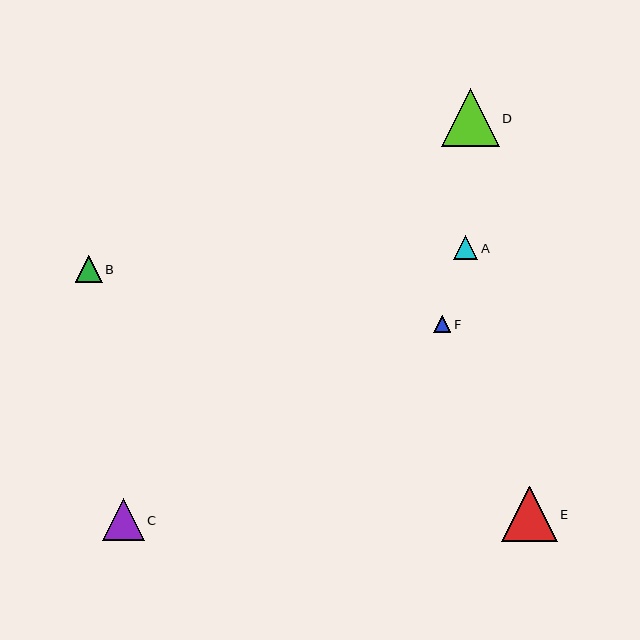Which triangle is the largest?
Triangle D is the largest with a size of approximately 58 pixels.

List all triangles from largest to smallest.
From largest to smallest: D, E, C, B, A, F.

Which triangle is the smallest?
Triangle F is the smallest with a size of approximately 18 pixels.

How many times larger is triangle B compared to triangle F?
Triangle B is approximately 1.5 times the size of triangle F.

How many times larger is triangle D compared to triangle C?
Triangle D is approximately 1.4 times the size of triangle C.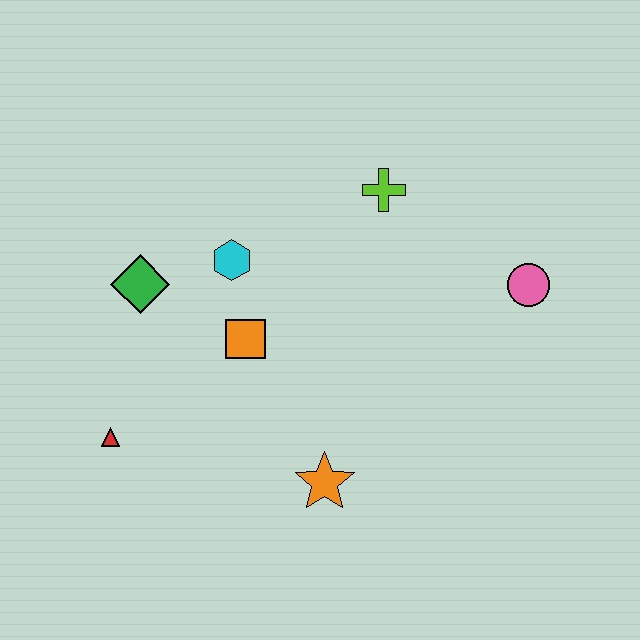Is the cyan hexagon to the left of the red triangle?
No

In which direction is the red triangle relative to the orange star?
The red triangle is to the left of the orange star.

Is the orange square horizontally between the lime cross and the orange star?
No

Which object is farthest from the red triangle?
The pink circle is farthest from the red triangle.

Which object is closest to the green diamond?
The cyan hexagon is closest to the green diamond.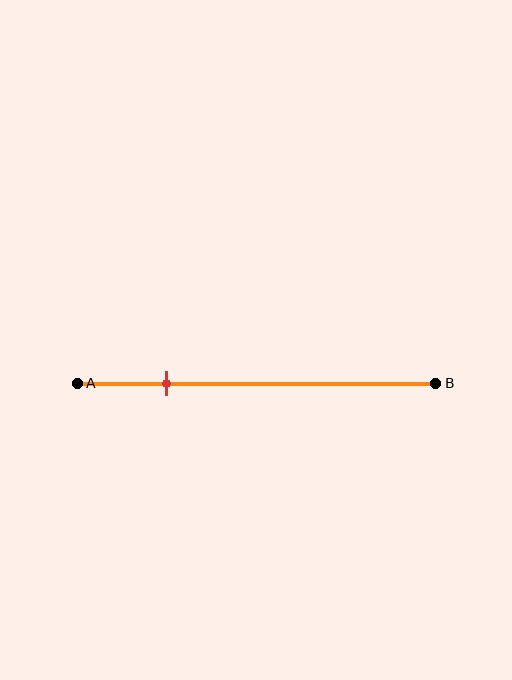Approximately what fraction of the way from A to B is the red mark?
The red mark is approximately 25% of the way from A to B.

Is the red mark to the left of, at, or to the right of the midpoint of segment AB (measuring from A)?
The red mark is to the left of the midpoint of segment AB.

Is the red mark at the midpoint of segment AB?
No, the mark is at about 25% from A, not at the 50% midpoint.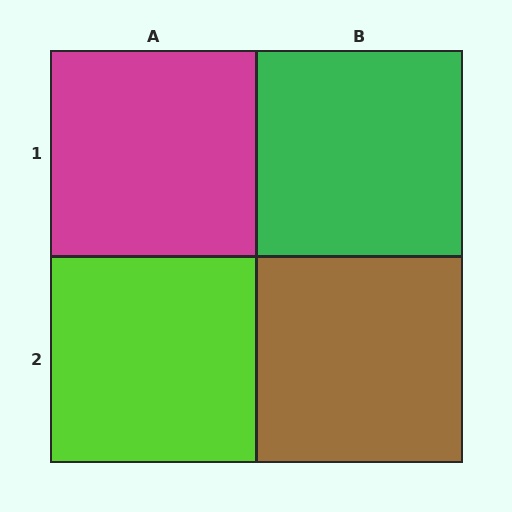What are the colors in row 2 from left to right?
Lime, brown.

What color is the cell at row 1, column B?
Green.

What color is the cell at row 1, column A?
Magenta.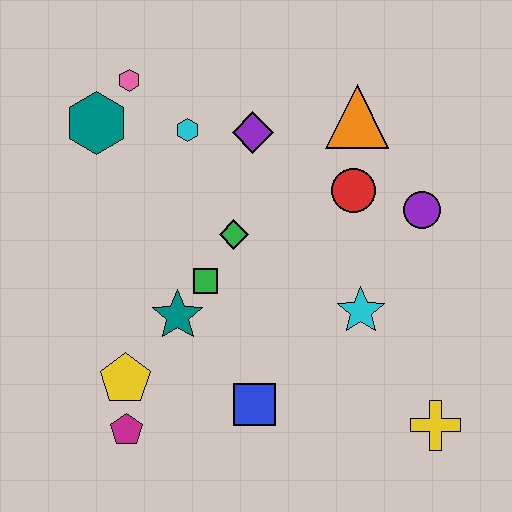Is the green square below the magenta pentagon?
No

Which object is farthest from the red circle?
The magenta pentagon is farthest from the red circle.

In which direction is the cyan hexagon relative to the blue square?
The cyan hexagon is above the blue square.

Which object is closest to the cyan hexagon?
The purple diamond is closest to the cyan hexagon.